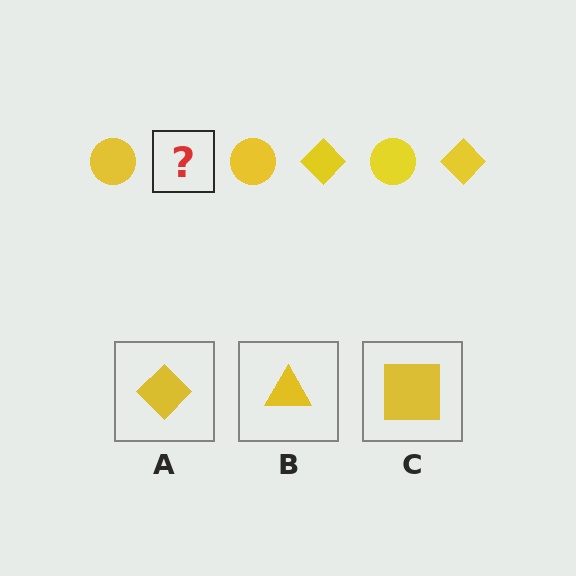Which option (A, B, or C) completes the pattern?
A.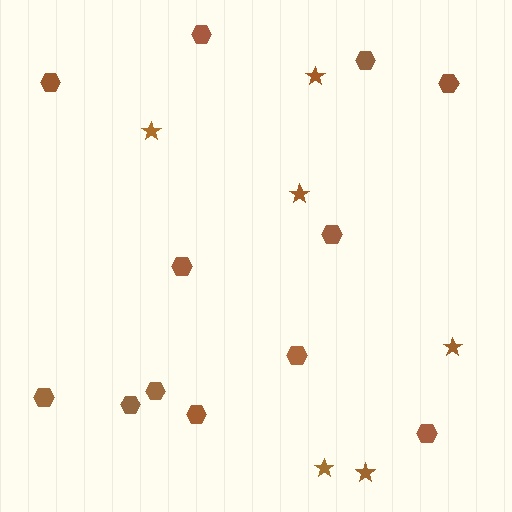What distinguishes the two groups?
There are 2 groups: one group of hexagons (12) and one group of stars (6).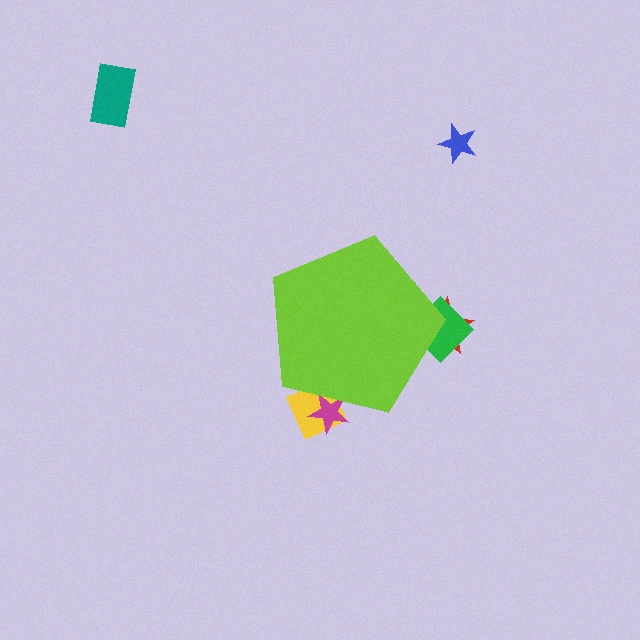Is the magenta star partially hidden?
Yes, the magenta star is partially hidden behind the lime pentagon.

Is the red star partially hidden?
Yes, the red star is partially hidden behind the lime pentagon.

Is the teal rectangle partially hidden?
No, the teal rectangle is fully visible.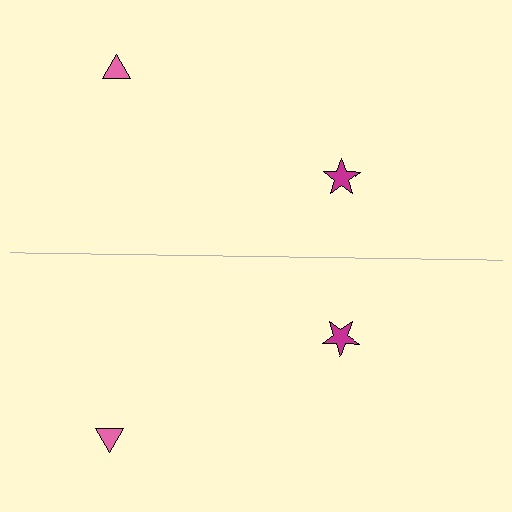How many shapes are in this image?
There are 4 shapes in this image.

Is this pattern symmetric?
Yes, this pattern has bilateral (reflection) symmetry.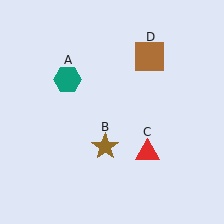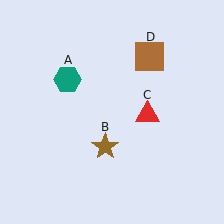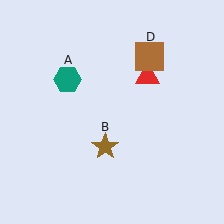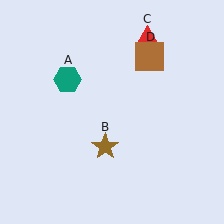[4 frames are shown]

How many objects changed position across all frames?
1 object changed position: red triangle (object C).